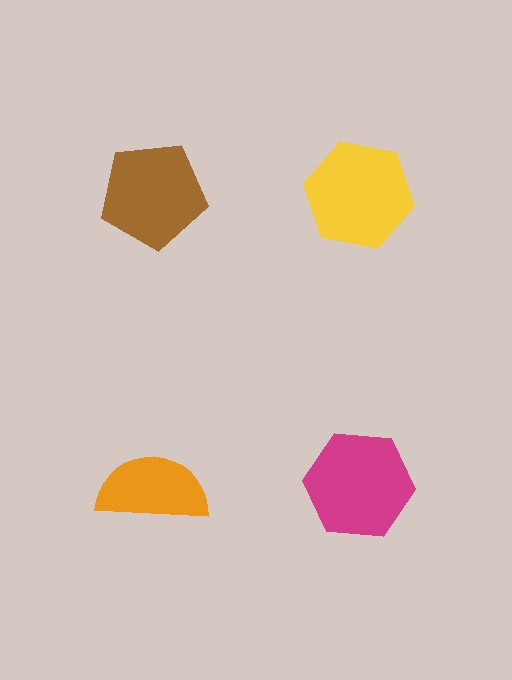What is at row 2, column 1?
An orange semicircle.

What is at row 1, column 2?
A yellow hexagon.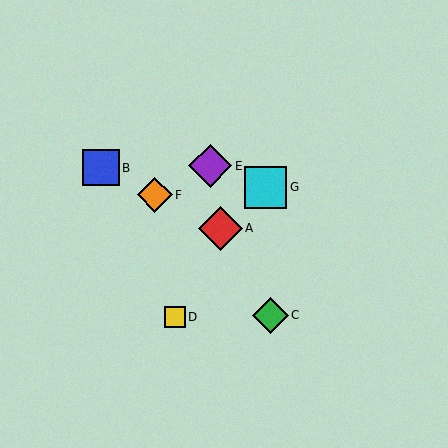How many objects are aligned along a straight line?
3 objects (A, B, F) are aligned along a straight line.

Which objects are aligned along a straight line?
Objects A, B, F are aligned along a straight line.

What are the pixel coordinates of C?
Object C is at (270, 315).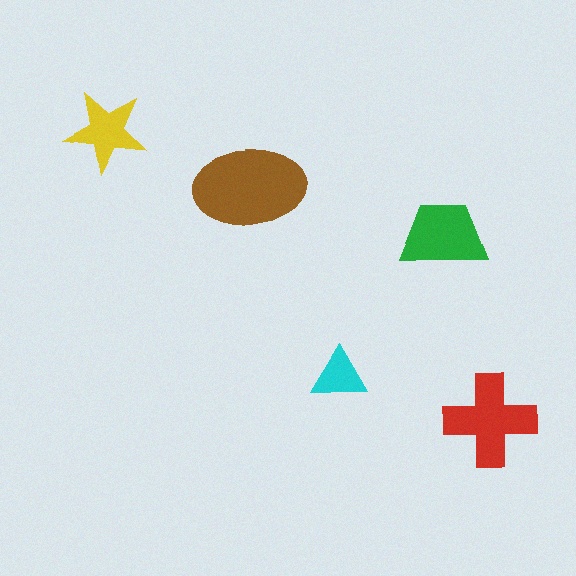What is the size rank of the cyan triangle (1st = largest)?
5th.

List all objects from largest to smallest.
The brown ellipse, the red cross, the green trapezoid, the yellow star, the cyan triangle.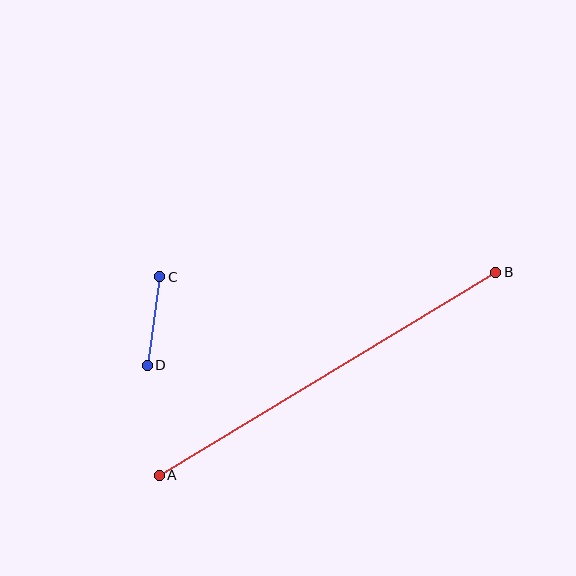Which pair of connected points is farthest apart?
Points A and B are farthest apart.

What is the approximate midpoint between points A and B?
The midpoint is at approximately (327, 374) pixels.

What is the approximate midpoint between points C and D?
The midpoint is at approximately (153, 321) pixels.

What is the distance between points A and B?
The distance is approximately 393 pixels.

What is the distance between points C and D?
The distance is approximately 89 pixels.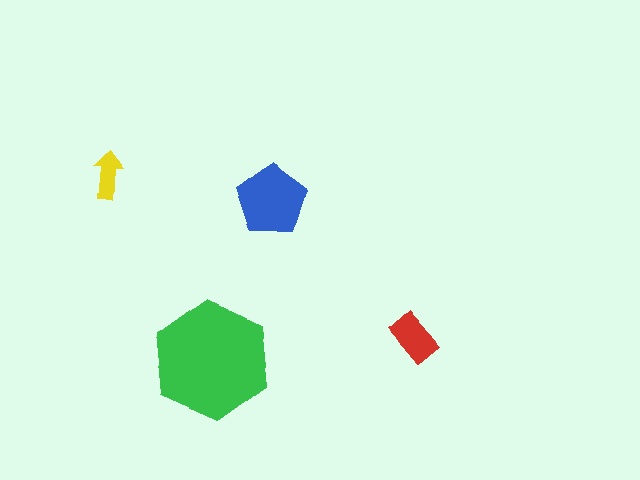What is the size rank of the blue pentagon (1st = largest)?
2nd.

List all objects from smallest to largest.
The yellow arrow, the red rectangle, the blue pentagon, the green hexagon.